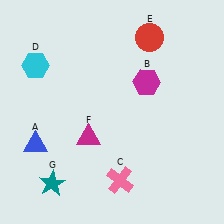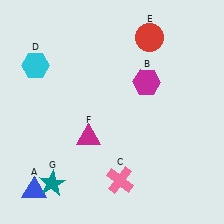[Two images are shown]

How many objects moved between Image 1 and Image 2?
1 object moved between the two images.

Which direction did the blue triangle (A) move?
The blue triangle (A) moved down.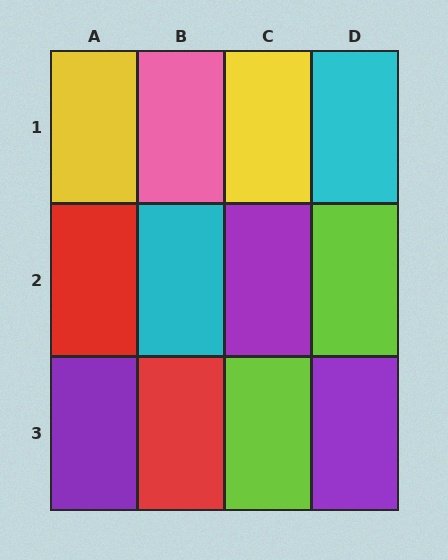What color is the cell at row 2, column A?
Red.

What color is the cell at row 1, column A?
Yellow.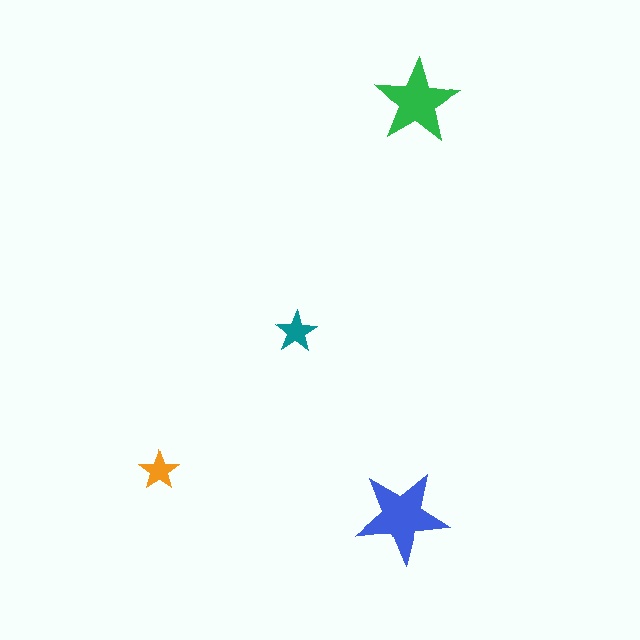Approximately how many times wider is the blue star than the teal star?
About 2 times wider.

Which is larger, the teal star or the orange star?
The teal one.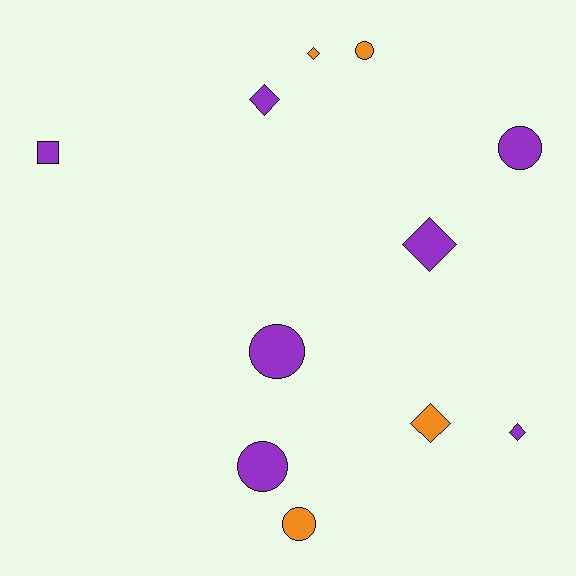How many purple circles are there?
There are 3 purple circles.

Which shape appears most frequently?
Diamond, with 5 objects.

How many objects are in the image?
There are 11 objects.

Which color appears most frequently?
Purple, with 7 objects.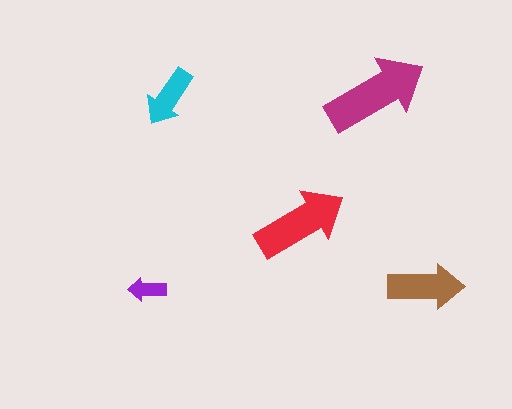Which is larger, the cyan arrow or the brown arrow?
The brown one.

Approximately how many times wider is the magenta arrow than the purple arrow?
About 2.5 times wider.